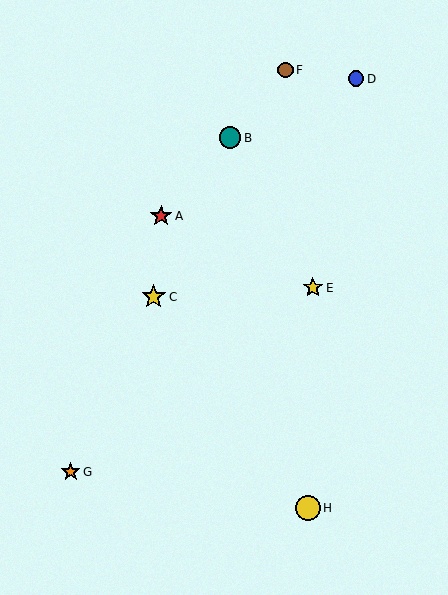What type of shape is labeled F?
Shape F is a brown circle.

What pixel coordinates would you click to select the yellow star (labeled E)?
Click at (313, 288) to select the yellow star E.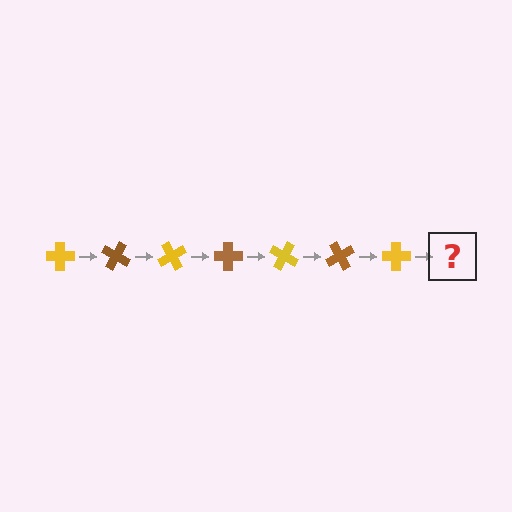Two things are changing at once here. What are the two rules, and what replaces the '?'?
The two rules are that it rotates 30 degrees each step and the color cycles through yellow and brown. The '?' should be a brown cross, rotated 210 degrees from the start.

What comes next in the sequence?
The next element should be a brown cross, rotated 210 degrees from the start.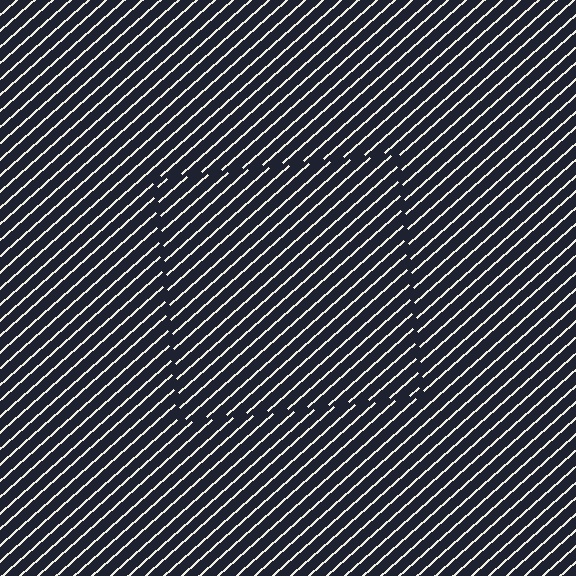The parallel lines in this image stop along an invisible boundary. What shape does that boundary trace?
An illusory square. The interior of the shape contains the same grating, shifted by half a period — the contour is defined by the phase discontinuity where line-ends from the inner and outer gratings abut.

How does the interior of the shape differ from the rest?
The interior of the shape contains the same grating, shifted by half a period — the contour is defined by the phase discontinuity where line-ends from the inner and outer gratings abut.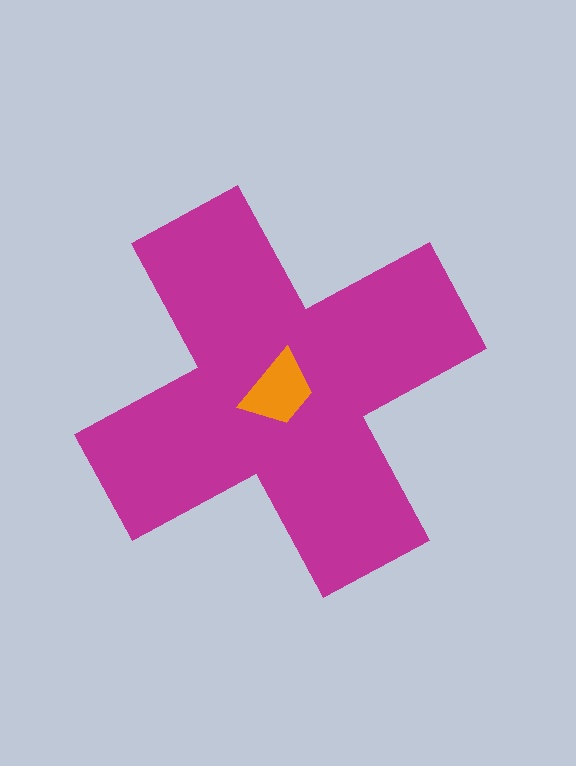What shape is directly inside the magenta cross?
The orange trapezoid.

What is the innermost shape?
The orange trapezoid.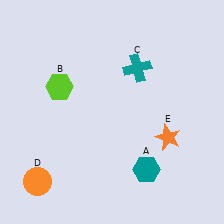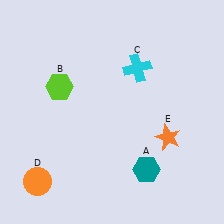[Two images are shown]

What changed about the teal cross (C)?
In Image 1, C is teal. In Image 2, it changed to cyan.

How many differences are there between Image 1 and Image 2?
There is 1 difference between the two images.